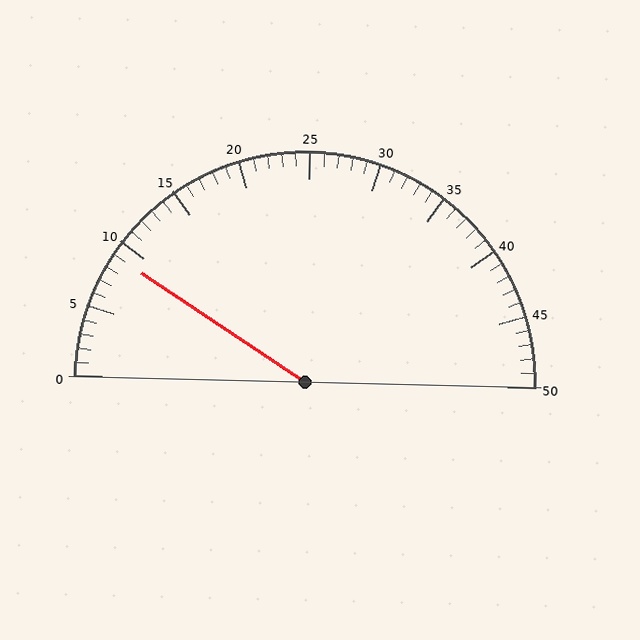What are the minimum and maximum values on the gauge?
The gauge ranges from 0 to 50.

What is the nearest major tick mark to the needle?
The nearest major tick mark is 10.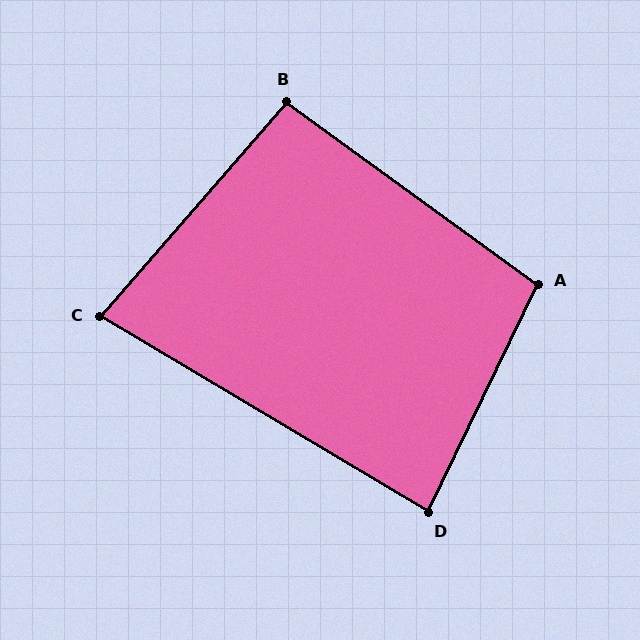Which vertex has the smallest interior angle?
C, at approximately 80 degrees.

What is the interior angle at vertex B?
Approximately 95 degrees (obtuse).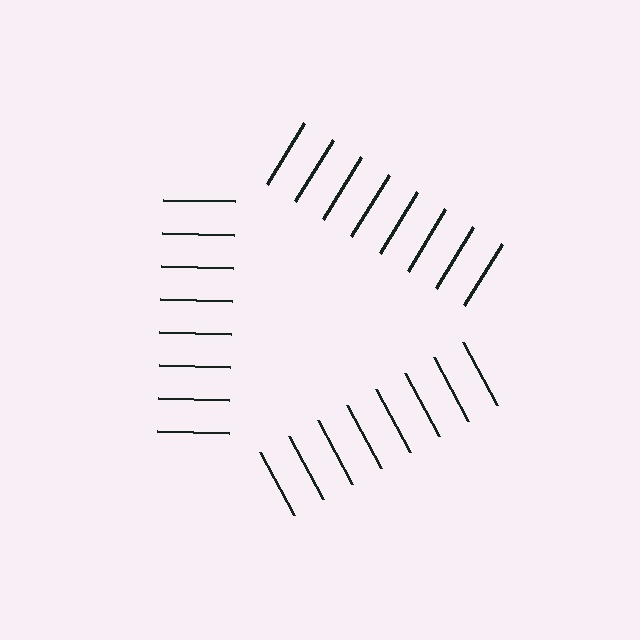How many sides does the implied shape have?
3 sides — the line-ends trace a triangle.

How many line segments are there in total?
24 — 8 along each of the 3 edges.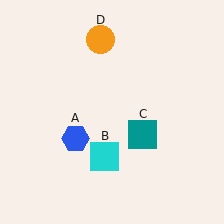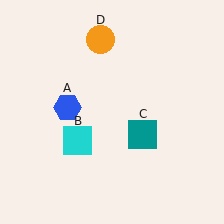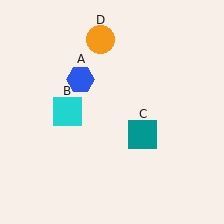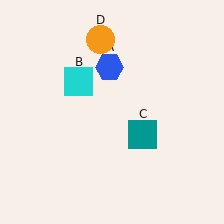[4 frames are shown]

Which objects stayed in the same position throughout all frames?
Teal square (object C) and orange circle (object D) remained stationary.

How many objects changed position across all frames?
2 objects changed position: blue hexagon (object A), cyan square (object B).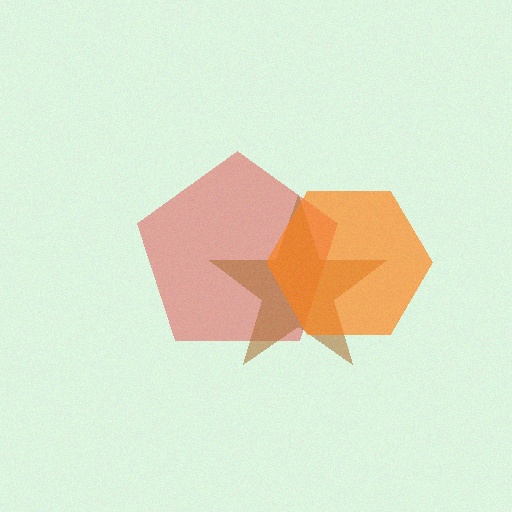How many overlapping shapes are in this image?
There are 3 overlapping shapes in the image.